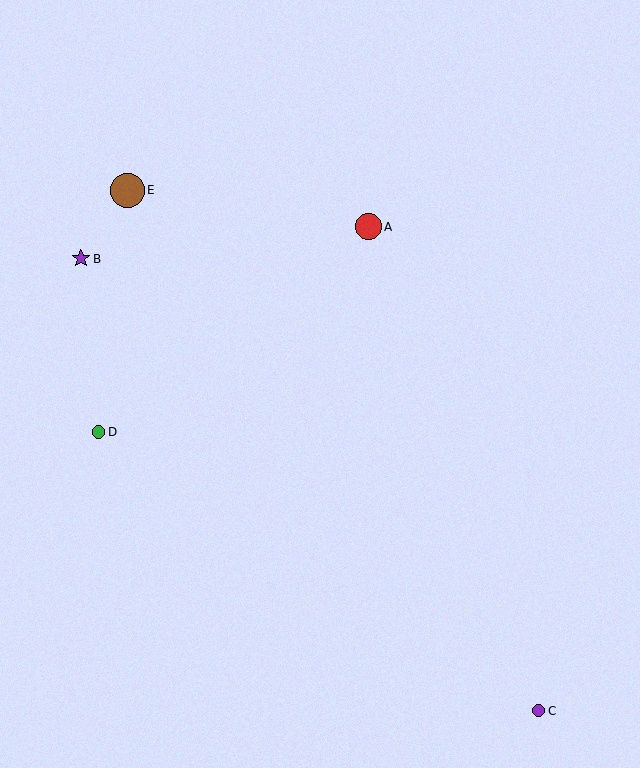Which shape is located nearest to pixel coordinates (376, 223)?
The red circle (labeled A) at (368, 227) is nearest to that location.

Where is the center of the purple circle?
The center of the purple circle is at (539, 711).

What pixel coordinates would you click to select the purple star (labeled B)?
Click at (81, 259) to select the purple star B.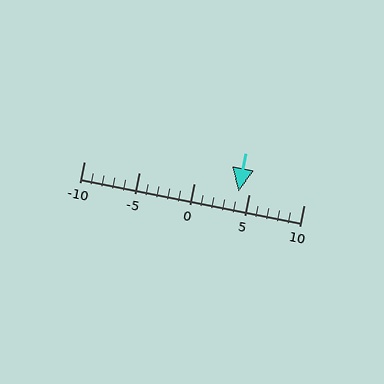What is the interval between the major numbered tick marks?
The major tick marks are spaced 5 units apart.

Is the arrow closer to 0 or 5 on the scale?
The arrow is closer to 5.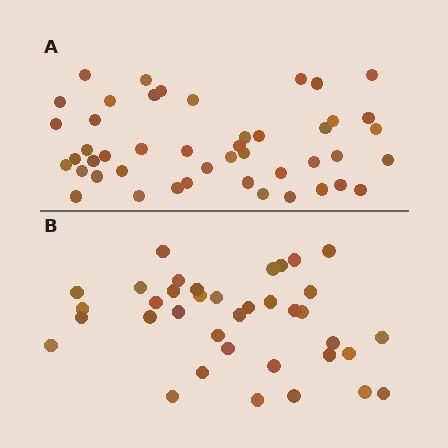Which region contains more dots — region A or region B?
Region A (the top region) has more dots.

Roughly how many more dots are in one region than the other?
Region A has roughly 8 or so more dots than region B.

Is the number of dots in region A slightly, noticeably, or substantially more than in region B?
Region A has only slightly more — the two regions are fairly close. The ratio is roughly 1.2 to 1.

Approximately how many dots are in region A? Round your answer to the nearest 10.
About 50 dots. (The exact count is 46, which rounds to 50.)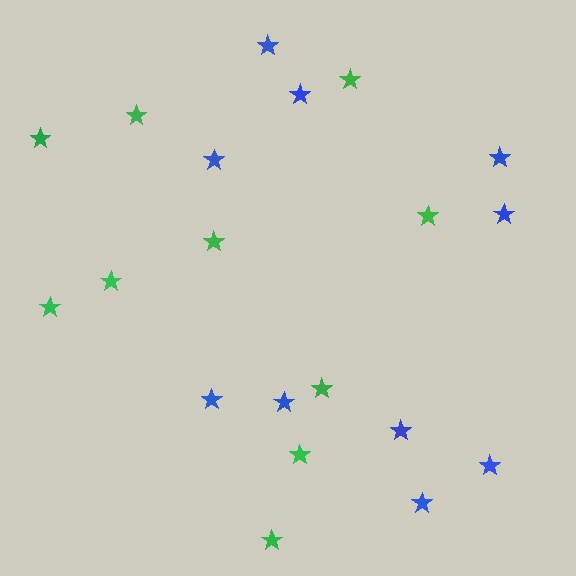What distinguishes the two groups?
There are 2 groups: one group of blue stars (10) and one group of green stars (10).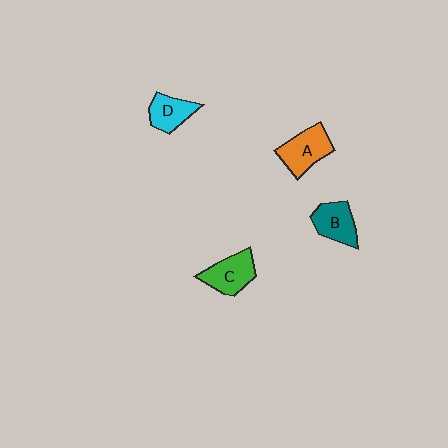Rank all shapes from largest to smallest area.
From largest to smallest: A (orange), C (green), B (teal), D (cyan).